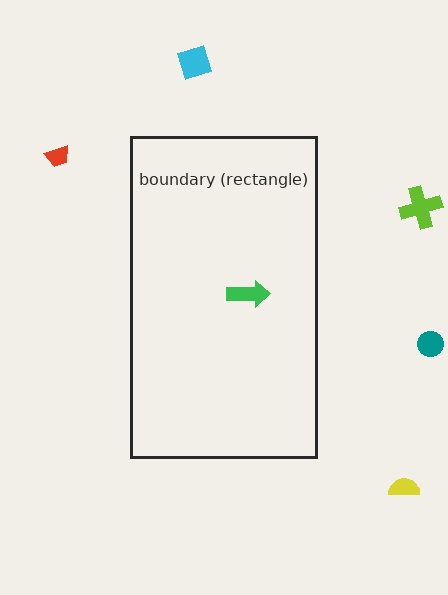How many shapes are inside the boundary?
1 inside, 5 outside.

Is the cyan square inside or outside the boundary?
Outside.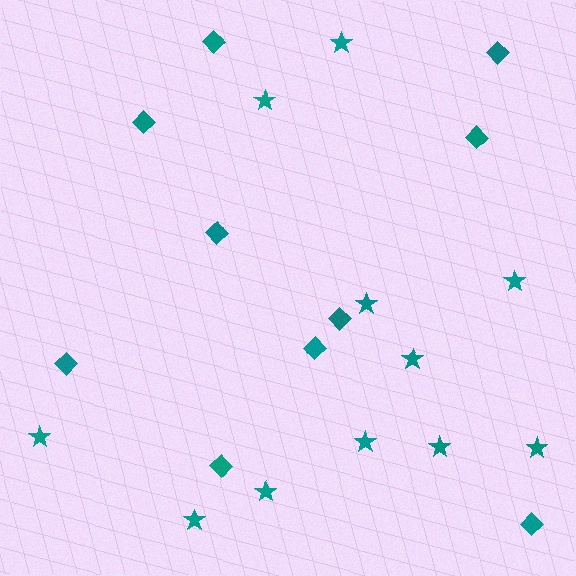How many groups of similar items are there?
There are 2 groups: one group of diamonds (10) and one group of stars (11).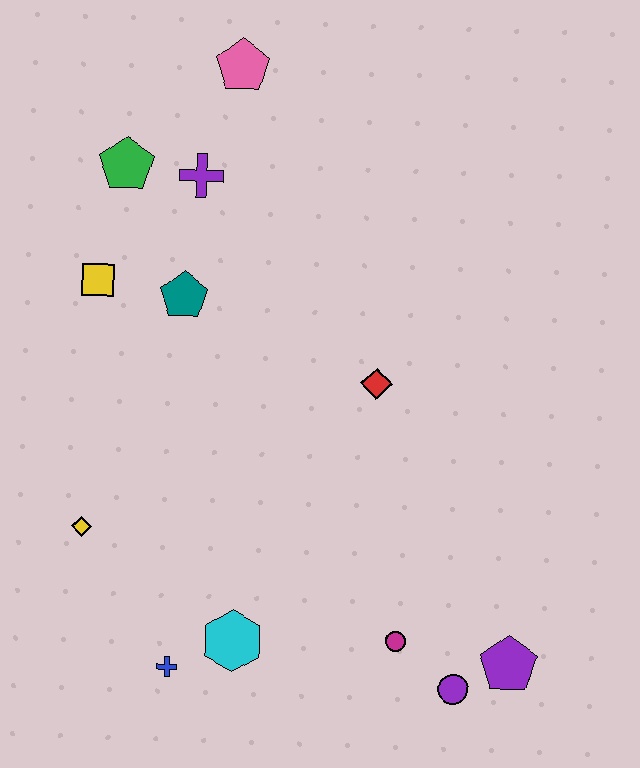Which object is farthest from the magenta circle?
The pink pentagon is farthest from the magenta circle.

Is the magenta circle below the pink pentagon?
Yes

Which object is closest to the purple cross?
The green pentagon is closest to the purple cross.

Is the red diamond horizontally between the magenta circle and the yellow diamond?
Yes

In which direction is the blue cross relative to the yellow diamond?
The blue cross is below the yellow diamond.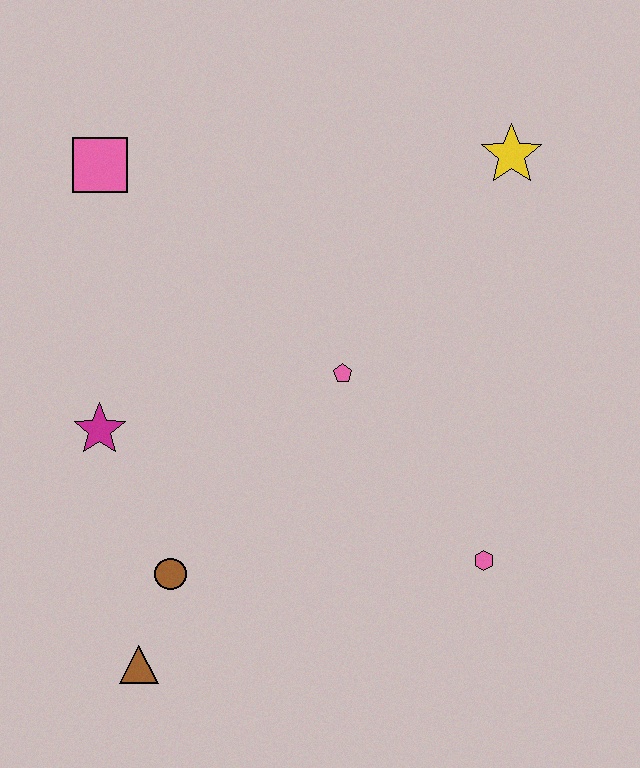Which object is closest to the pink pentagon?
The pink hexagon is closest to the pink pentagon.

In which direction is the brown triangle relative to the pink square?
The brown triangle is below the pink square.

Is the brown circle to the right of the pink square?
Yes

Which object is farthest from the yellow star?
The brown triangle is farthest from the yellow star.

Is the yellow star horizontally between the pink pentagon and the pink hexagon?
No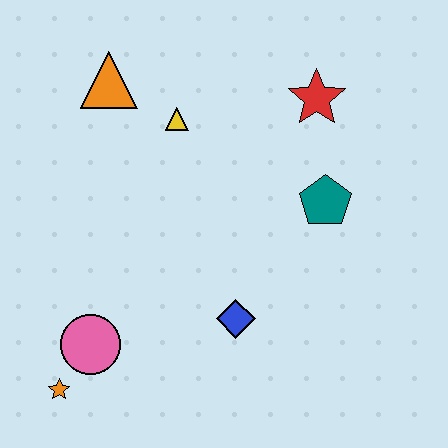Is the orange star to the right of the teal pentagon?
No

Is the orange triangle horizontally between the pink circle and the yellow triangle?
Yes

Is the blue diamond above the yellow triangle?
No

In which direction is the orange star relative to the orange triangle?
The orange star is below the orange triangle.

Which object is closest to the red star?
The teal pentagon is closest to the red star.